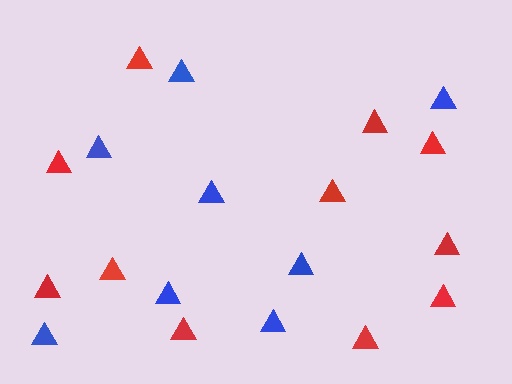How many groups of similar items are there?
There are 2 groups: one group of red triangles (11) and one group of blue triangles (8).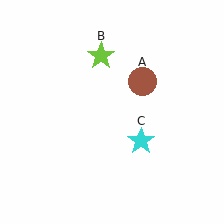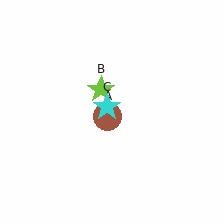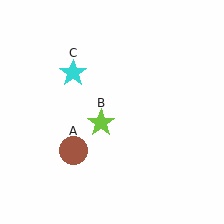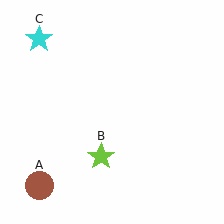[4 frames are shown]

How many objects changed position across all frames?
3 objects changed position: brown circle (object A), lime star (object B), cyan star (object C).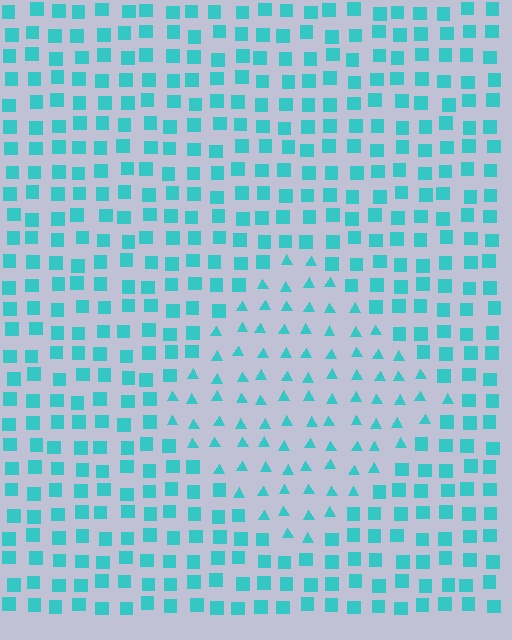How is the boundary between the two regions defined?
The boundary is defined by a change in element shape: triangles inside vs. squares outside. All elements share the same color and spacing.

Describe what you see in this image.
The image is filled with small cyan elements arranged in a uniform grid. A diamond-shaped region contains triangles, while the surrounding area contains squares. The boundary is defined purely by the change in element shape.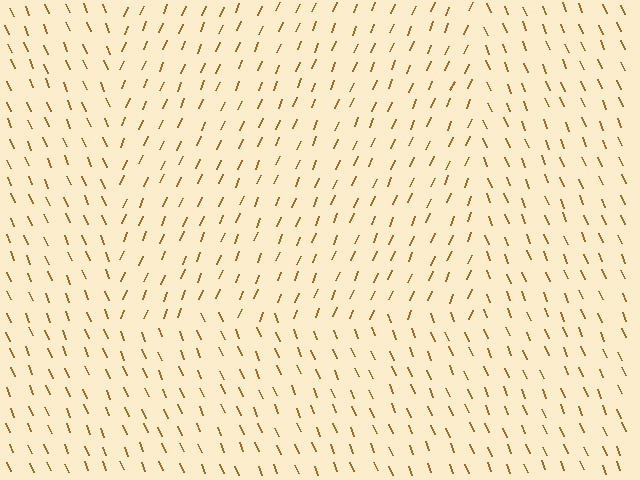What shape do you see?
I see a rectangle.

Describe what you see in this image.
The image is filled with small brown line segments. A rectangle region in the image has lines oriented differently from the surrounding lines, creating a visible texture boundary.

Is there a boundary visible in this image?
Yes, there is a texture boundary formed by a change in line orientation.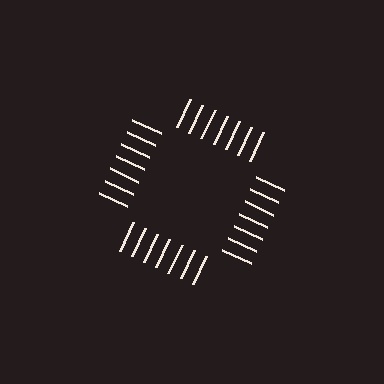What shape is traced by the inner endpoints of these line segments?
An illusory square — the line segments terminate on its edges but no continuous stroke is drawn.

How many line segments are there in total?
28 — 7 along each of the 4 edges.